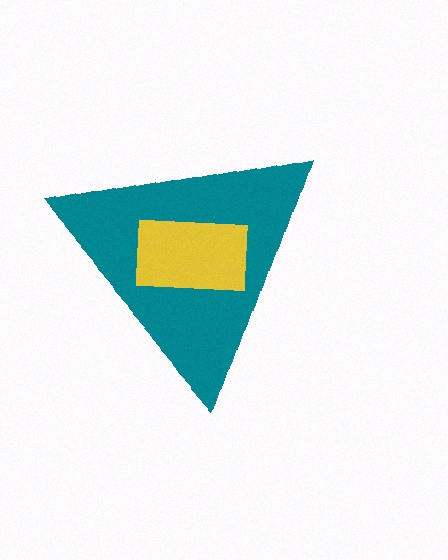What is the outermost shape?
The teal triangle.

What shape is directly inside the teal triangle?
The yellow rectangle.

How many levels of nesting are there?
2.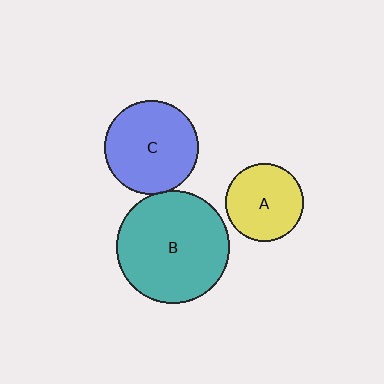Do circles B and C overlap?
Yes.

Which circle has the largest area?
Circle B (teal).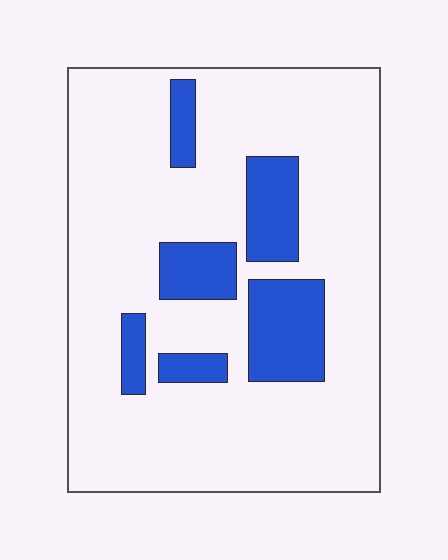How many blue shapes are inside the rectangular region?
6.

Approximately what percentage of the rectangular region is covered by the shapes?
Approximately 20%.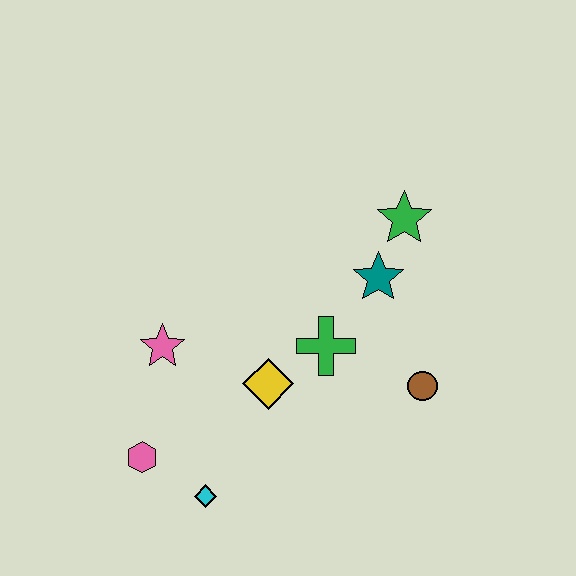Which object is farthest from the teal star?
The pink hexagon is farthest from the teal star.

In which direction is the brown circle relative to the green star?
The brown circle is below the green star.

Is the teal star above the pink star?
Yes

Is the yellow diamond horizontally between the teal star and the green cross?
No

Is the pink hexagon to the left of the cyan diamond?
Yes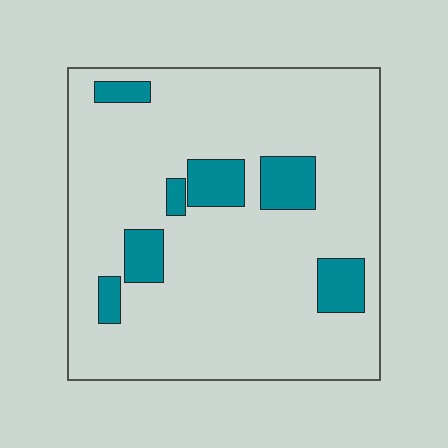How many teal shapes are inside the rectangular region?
7.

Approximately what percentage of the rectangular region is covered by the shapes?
Approximately 15%.